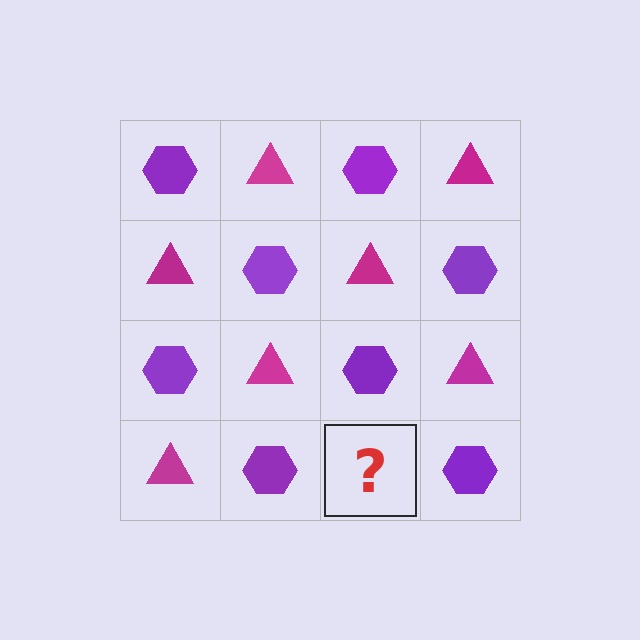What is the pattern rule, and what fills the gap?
The rule is that it alternates purple hexagon and magenta triangle in a checkerboard pattern. The gap should be filled with a magenta triangle.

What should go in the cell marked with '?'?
The missing cell should contain a magenta triangle.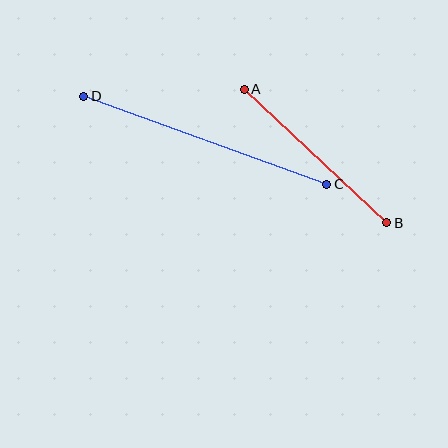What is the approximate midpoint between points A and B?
The midpoint is at approximately (315, 156) pixels.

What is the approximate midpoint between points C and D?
The midpoint is at approximately (205, 140) pixels.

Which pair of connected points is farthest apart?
Points C and D are farthest apart.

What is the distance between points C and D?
The distance is approximately 258 pixels.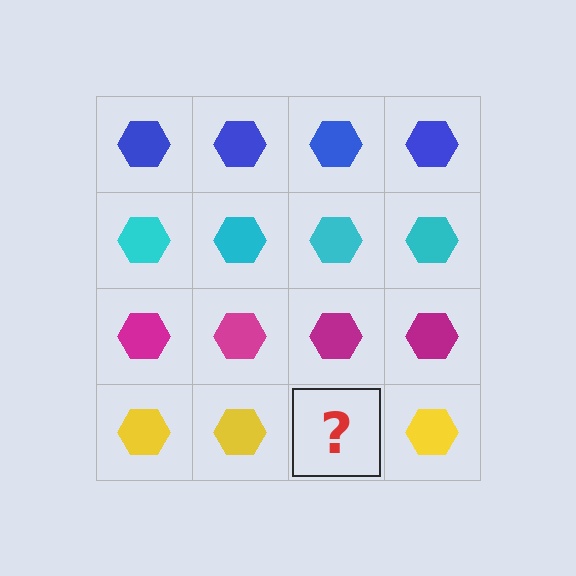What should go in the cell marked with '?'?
The missing cell should contain a yellow hexagon.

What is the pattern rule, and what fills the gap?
The rule is that each row has a consistent color. The gap should be filled with a yellow hexagon.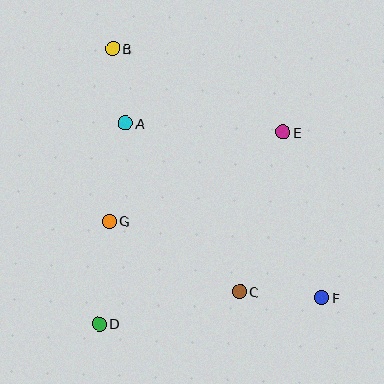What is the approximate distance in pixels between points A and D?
The distance between A and D is approximately 202 pixels.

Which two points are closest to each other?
Points A and B are closest to each other.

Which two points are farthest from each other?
Points B and F are farthest from each other.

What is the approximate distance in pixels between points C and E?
The distance between C and E is approximately 165 pixels.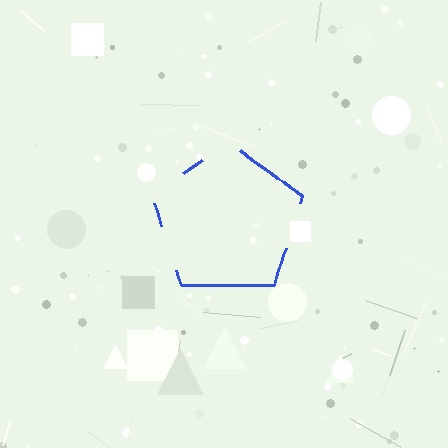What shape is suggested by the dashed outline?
The dashed outline suggests a pentagon.